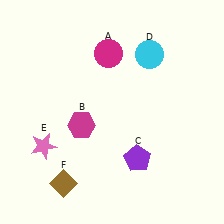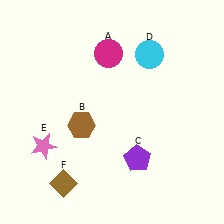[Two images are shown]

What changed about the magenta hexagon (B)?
In Image 1, B is magenta. In Image 2, it changed to brown.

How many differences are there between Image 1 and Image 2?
There is 1 difference between the two images.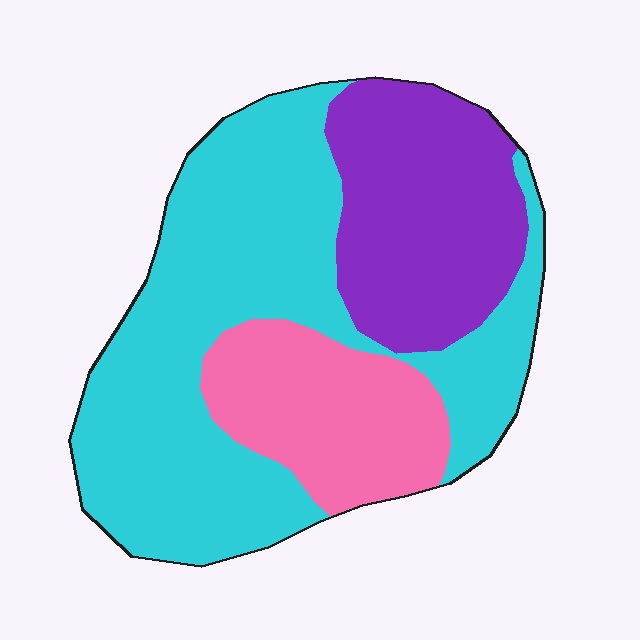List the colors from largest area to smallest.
From largest to smallest: cyan, purple, pink.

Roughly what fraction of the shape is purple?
Purple covers roughly 25% of the shape.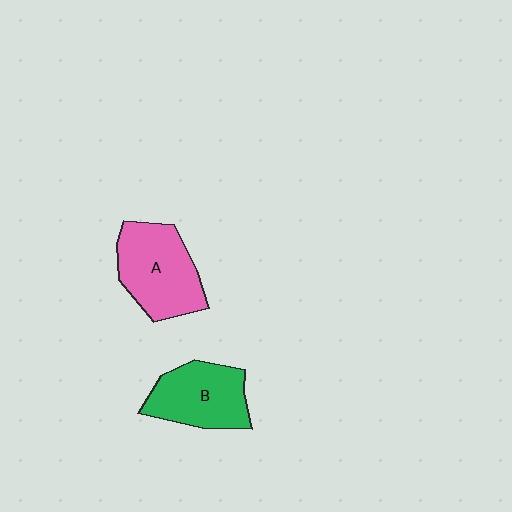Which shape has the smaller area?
Shape B (green).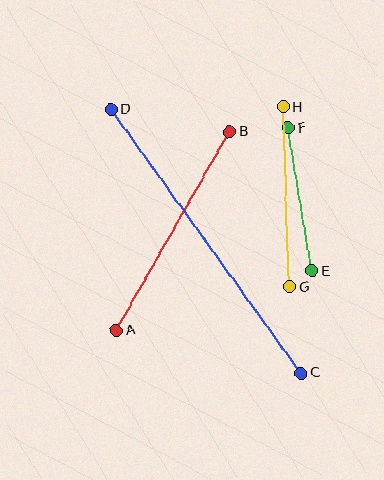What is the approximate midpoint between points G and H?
The midpoint is at approximately (286, 197) pixels.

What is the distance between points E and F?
The distance is approximately 145 pixels.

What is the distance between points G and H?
The distance is approximately 180 pixels.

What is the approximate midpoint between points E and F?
The midpoint is at approximately (300, 199) pixels.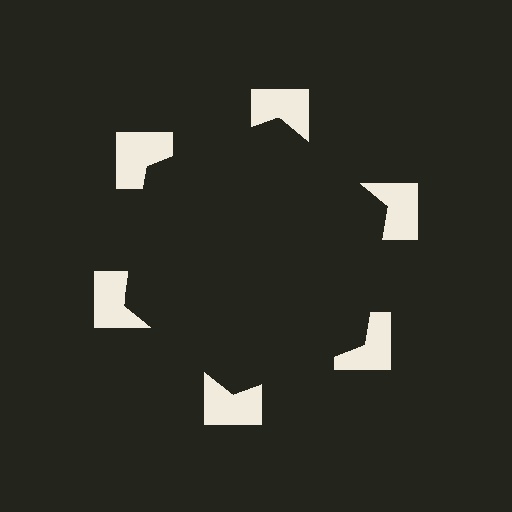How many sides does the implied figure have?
6 sides.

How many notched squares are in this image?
There are 6 — one at each vertex of the illusory hexagon.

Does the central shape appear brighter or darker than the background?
It typically appears slightly darker than the background, even though no actual brightness change is drawn.